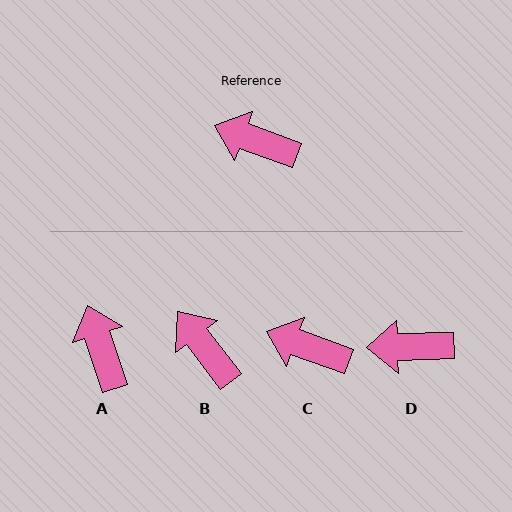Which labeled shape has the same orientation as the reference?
C.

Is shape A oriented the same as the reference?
No, it is off by about 52 degrees.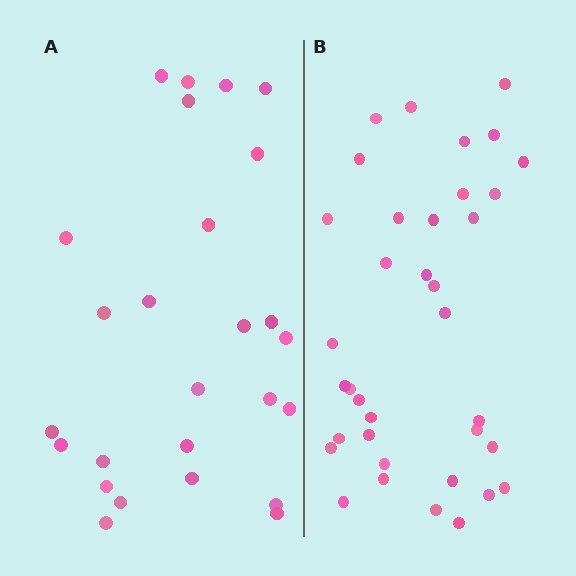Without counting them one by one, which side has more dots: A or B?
Region B (the right region) has more dots.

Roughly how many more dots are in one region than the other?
Region B has roughly 10 or so more dots than region A.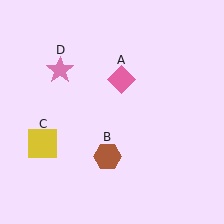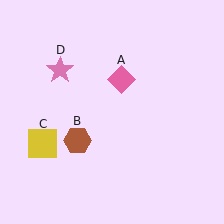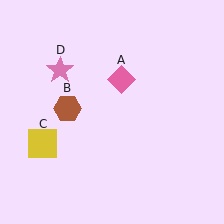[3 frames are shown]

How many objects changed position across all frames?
1 object changed position: brown hexagon (object B).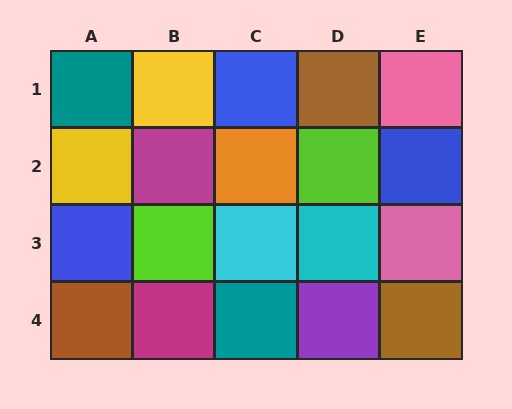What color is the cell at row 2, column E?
Blue.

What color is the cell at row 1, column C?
Blue.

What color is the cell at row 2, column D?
Lime.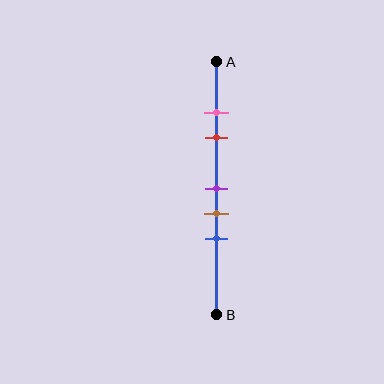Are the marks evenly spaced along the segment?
No, the marks are not evenly spaced.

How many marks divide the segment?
There are 5 marks dividing the segment.